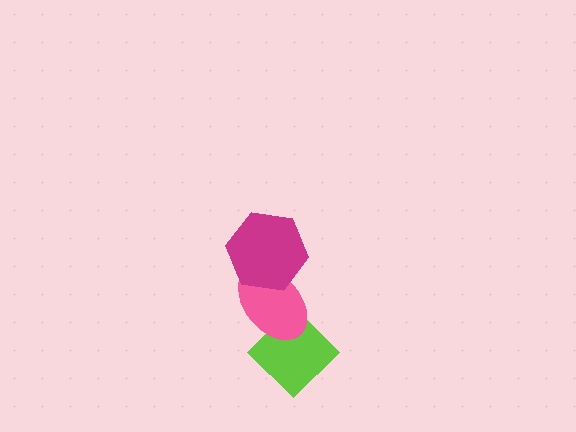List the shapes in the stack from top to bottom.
From top to bottom: the magenta hexagon, the pink ellipse, the lime diamond.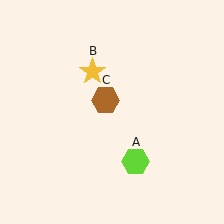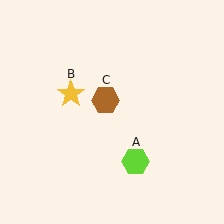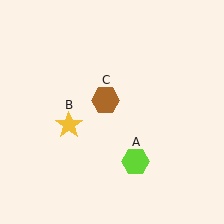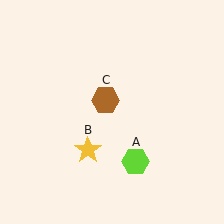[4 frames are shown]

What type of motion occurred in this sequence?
The yellow star (object B) rotated counterclockwise around the center of the scene.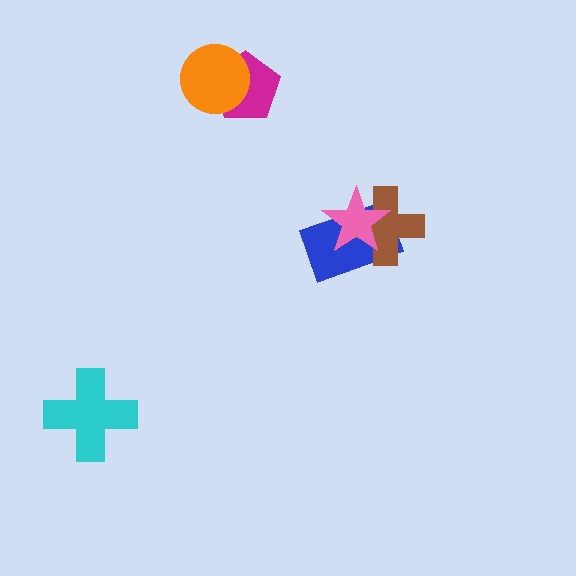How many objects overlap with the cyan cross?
0 objects overlap with the cyan cross.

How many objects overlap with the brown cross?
2 objects overlap with the brown cross.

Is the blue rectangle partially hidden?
Yes, it is partially covered by another shape.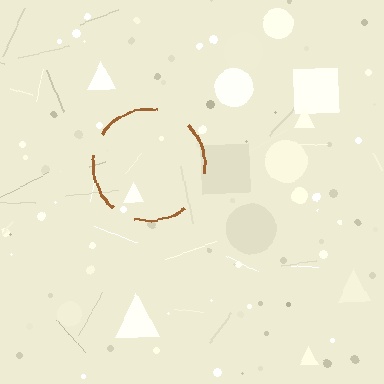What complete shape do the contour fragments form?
The contour fragments form a circle.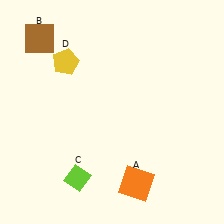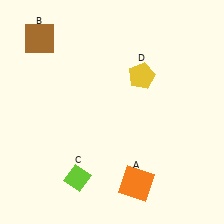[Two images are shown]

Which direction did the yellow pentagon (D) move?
The yellow pentagon (D) moved right.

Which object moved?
The yellow pentagon (D) moved right.